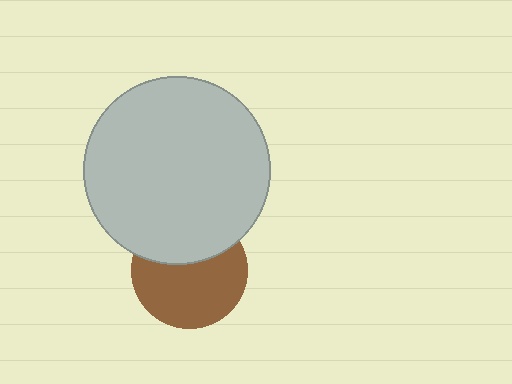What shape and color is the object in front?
The object in front is a light gray circle.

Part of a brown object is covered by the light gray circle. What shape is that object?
It is a circle.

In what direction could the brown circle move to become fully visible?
The brown circle could move down. That would shift it out from behind the light gray circle entirely.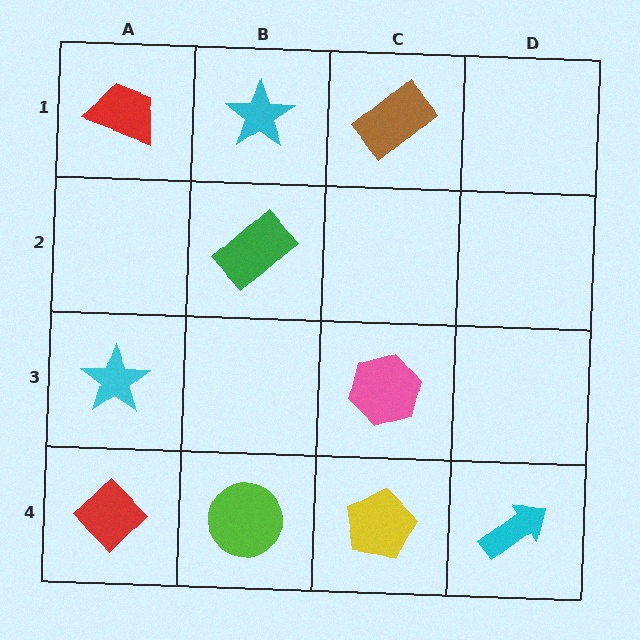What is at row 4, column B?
A lime circle.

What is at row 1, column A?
A red trapezoid.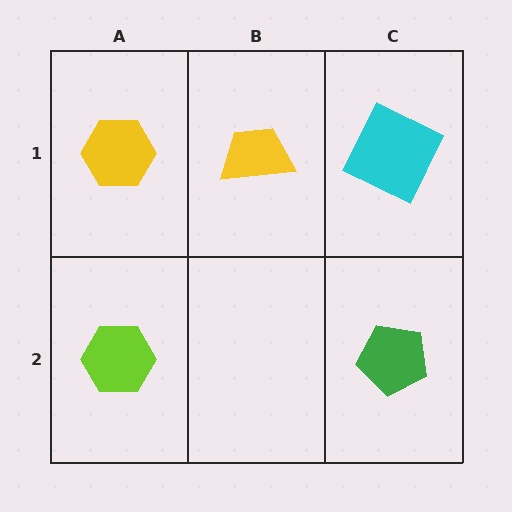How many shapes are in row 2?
2 shapes.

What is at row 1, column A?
A yellow hexagon.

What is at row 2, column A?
A lime hexagon.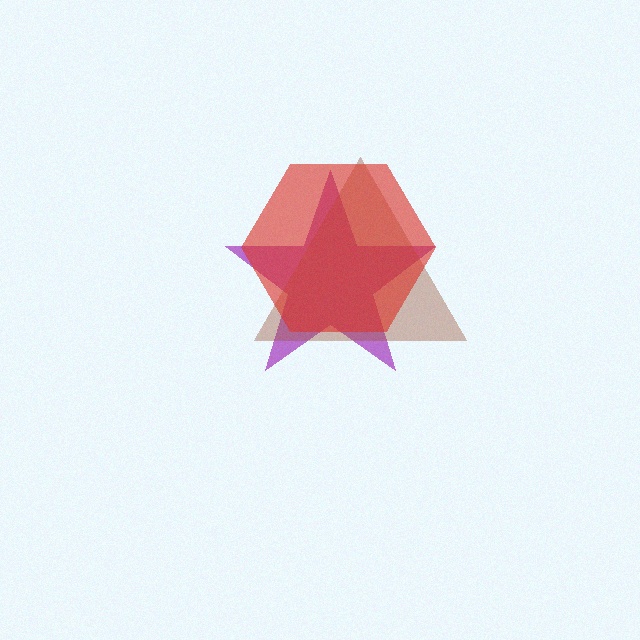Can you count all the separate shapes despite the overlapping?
Yes, there are 3 separate shapes.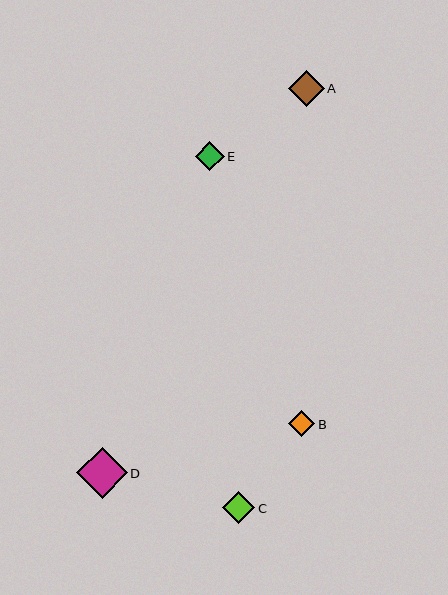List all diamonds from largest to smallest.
From largest to smallest: D, A, C, E, B.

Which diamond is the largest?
Diamond D is the largest with a size of approximately 51 pixels.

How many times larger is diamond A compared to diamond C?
Diamond A is approximately 1.1 times the size of diamond C.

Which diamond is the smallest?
Diamond B is the smallest with a size of approximately 26 pixels.